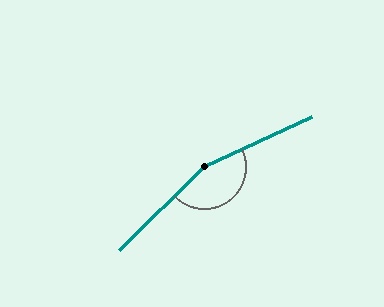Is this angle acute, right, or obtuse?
It is obtuse.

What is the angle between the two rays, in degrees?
Approximately 160 degrees.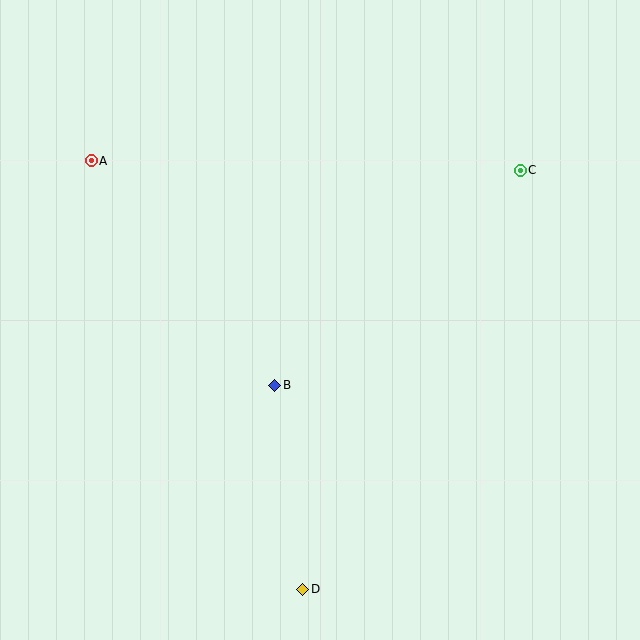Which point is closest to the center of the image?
Point B at (275, 385) is closest to the center.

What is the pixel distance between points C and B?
The distance between C and B is 326 pixels.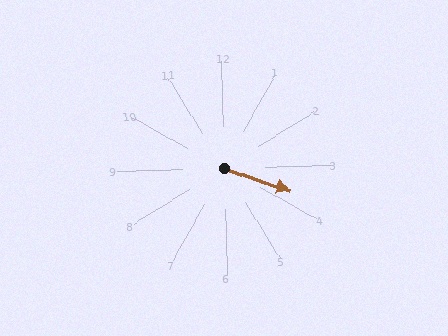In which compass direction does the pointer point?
East.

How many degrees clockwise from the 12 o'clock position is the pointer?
Approximately 111 degrees.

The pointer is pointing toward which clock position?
Roughly 4 o'clock.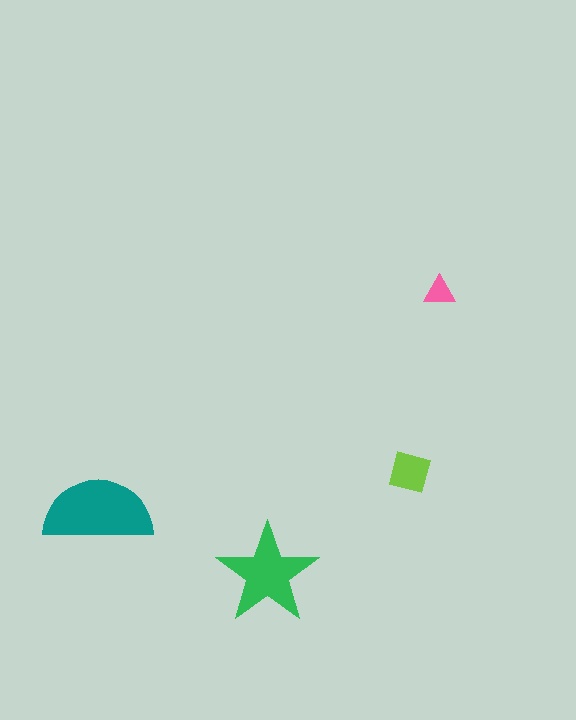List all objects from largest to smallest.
The teal semicircle, the green star, the lime square, the pink triangle.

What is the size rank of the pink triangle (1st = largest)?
4th.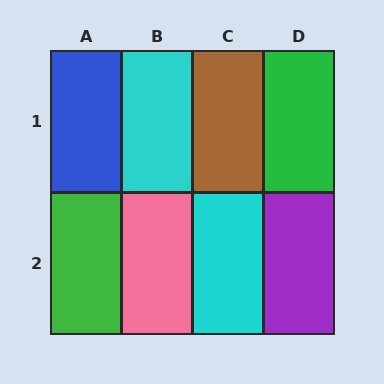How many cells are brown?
1 cell is brown.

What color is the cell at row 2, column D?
Purple.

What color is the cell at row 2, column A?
Green.